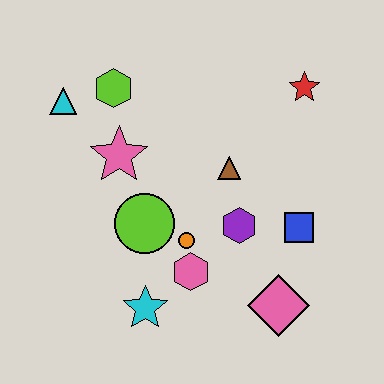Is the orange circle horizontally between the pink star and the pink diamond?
Yes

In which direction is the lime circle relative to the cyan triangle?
The lime circle is below the cyan triangle.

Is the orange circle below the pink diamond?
No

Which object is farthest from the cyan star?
The red star is farthest from the cyan star.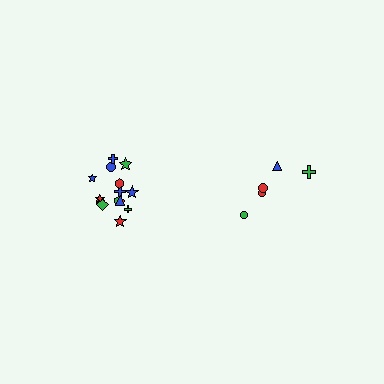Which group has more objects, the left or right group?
The left group.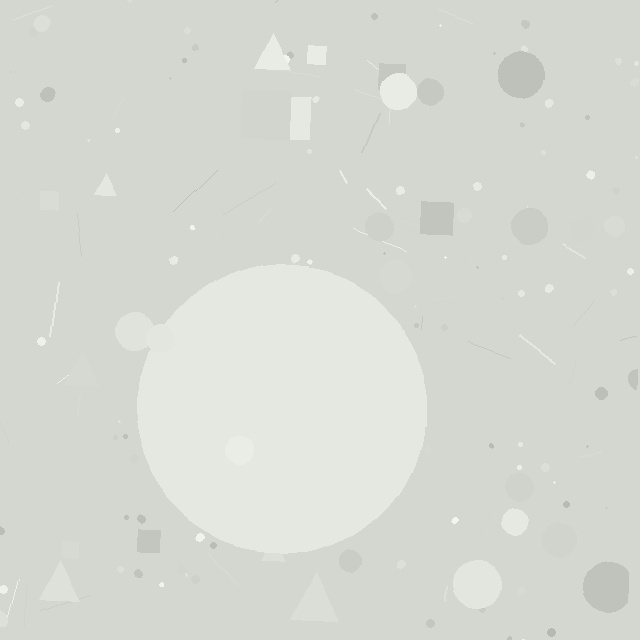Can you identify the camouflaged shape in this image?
The camouflaged shape is a circle.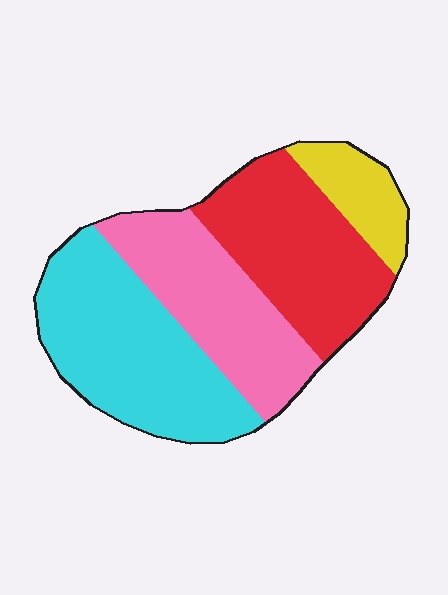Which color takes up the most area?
Cyan, at roughly 35%.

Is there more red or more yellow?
Red.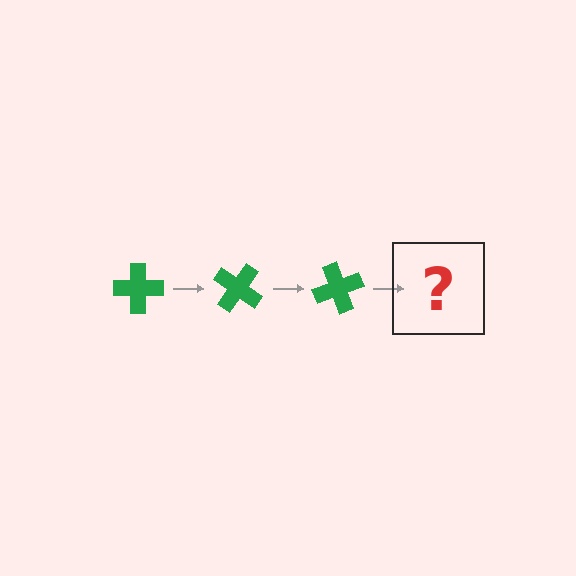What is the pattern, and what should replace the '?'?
The pattern is that the cross rotates 35 degrees each step. The '?' should be a green cross rotated 105 degrees.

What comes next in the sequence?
The next element should be a green cross rotated 105 degrees.